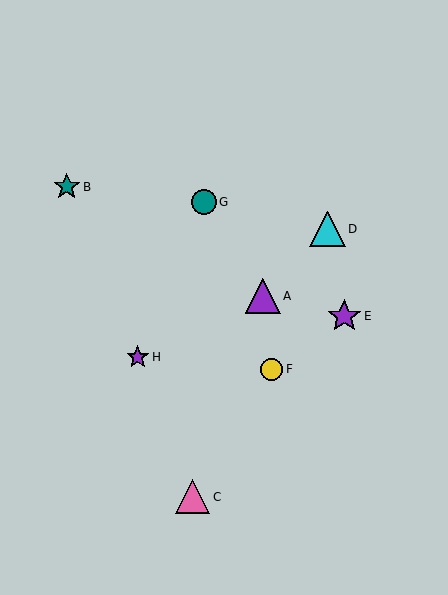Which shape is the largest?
The cyan triangle (labeled D) is the largest.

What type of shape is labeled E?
Shape E is a purple star.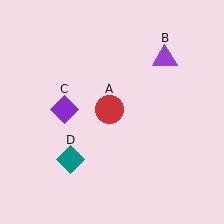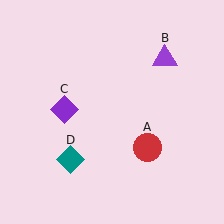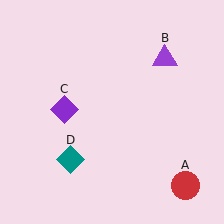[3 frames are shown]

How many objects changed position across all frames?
1 object changed position: red circle (object A).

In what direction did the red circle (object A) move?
The red circle (object A) moved down and to the right.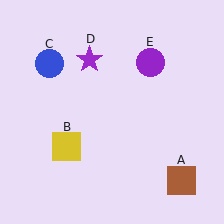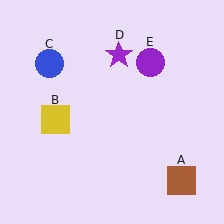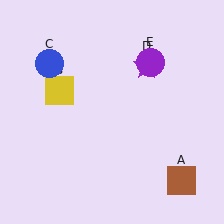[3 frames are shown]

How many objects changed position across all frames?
2 objects changed position: yellow square (object B), purple star (object D).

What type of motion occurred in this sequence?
The yellow square (object B), purple star (object D) rotated clockwise around the center of the scene.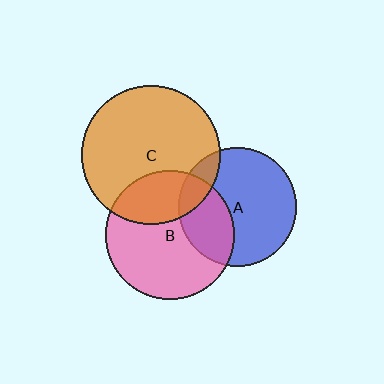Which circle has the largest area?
Circle C (orange).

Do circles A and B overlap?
Yes.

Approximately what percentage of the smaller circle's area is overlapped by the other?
Approximately 30%.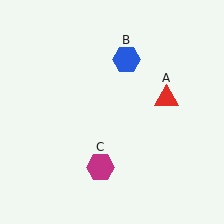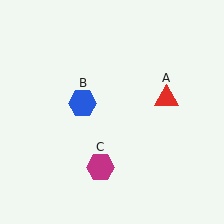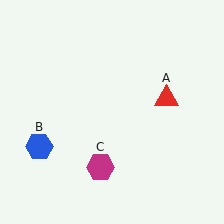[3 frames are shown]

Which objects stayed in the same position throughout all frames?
Red triangle (object A) and magenta hexagon (object C) remained stationary.